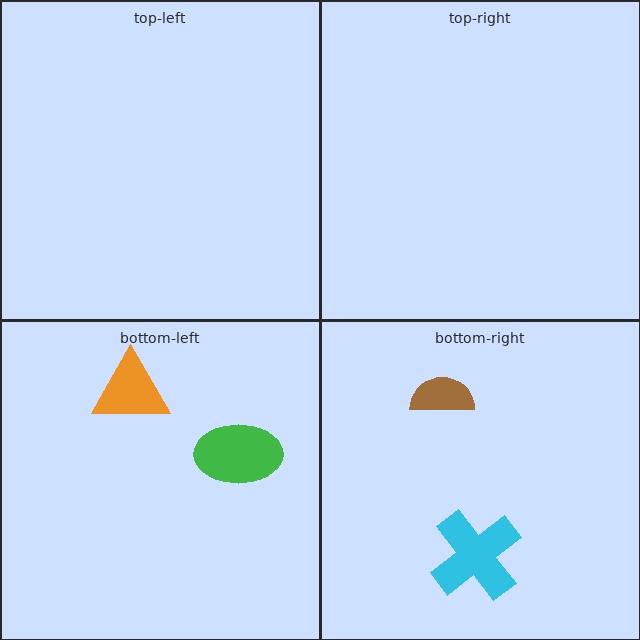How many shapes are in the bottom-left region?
2.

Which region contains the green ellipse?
The bottom-left region.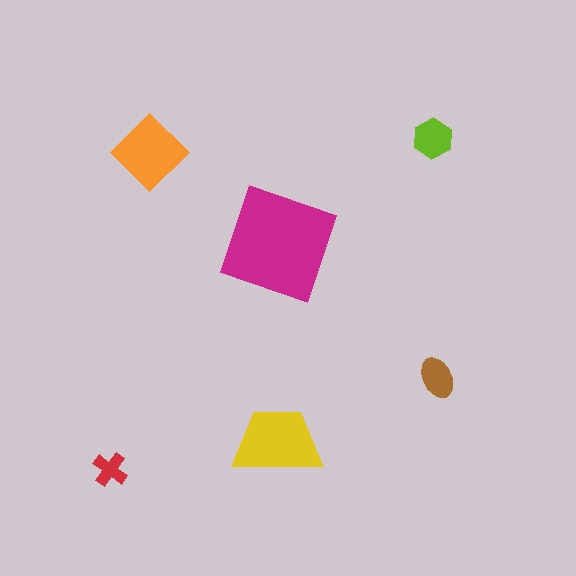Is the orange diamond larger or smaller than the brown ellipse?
Larger.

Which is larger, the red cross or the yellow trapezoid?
The yellow trapezoid.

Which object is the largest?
The magenta square.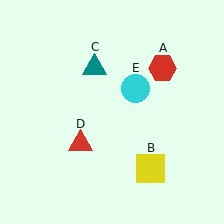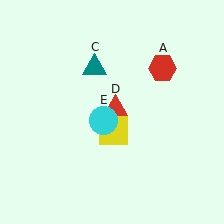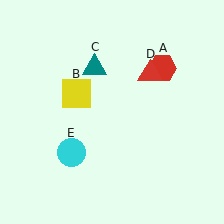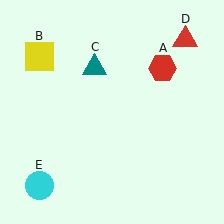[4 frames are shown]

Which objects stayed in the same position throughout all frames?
Red hexagon (object A) and teal triangle (object C) remained stationary.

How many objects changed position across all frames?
3 objects changed position: yellow square (object B), red triangle (object D), cyan circle (object E).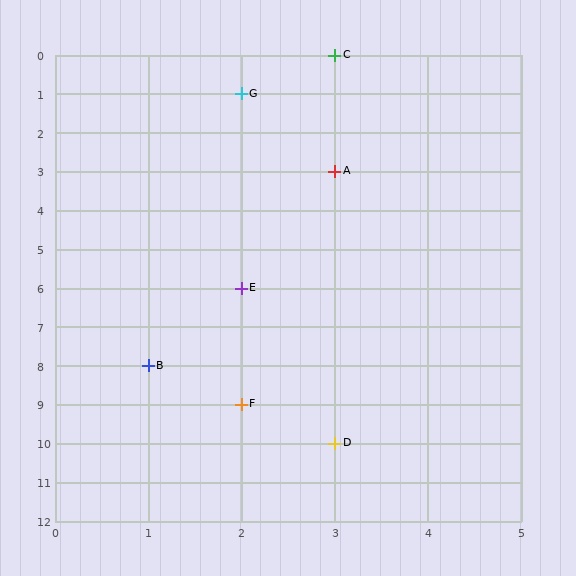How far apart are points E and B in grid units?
Points E and B are 1 column and 2 rows apart (about 2.2 grid units diagonally).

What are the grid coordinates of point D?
Point D is at grid coordinates (3, 10).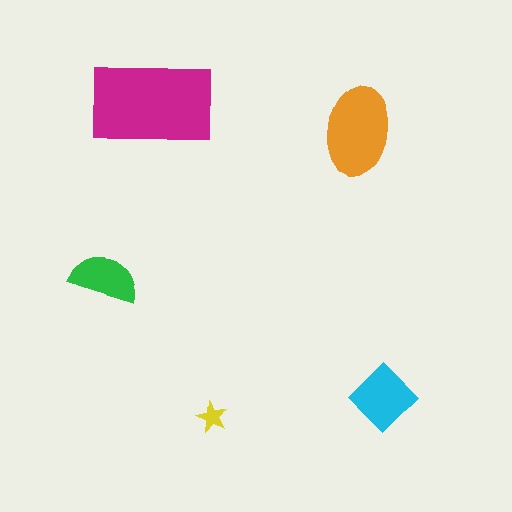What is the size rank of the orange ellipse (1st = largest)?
2nd.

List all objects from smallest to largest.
The yellow star, the green semicircle, the cyan diamond, the orange ellipse, the magenta rectangle.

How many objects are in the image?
There are 5 objects in the image.